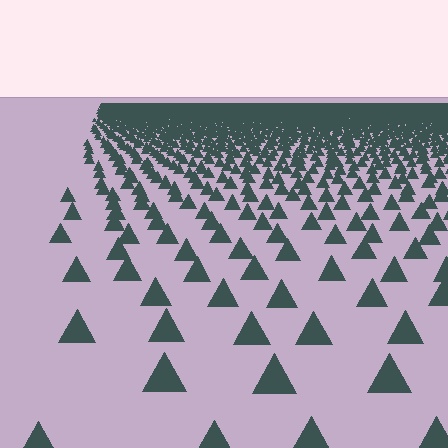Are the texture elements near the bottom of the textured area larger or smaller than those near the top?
Larger. Near the bottom, elements are closer to the viewer and appear at a bigger on-screen size.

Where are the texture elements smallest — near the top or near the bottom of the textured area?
Near the top.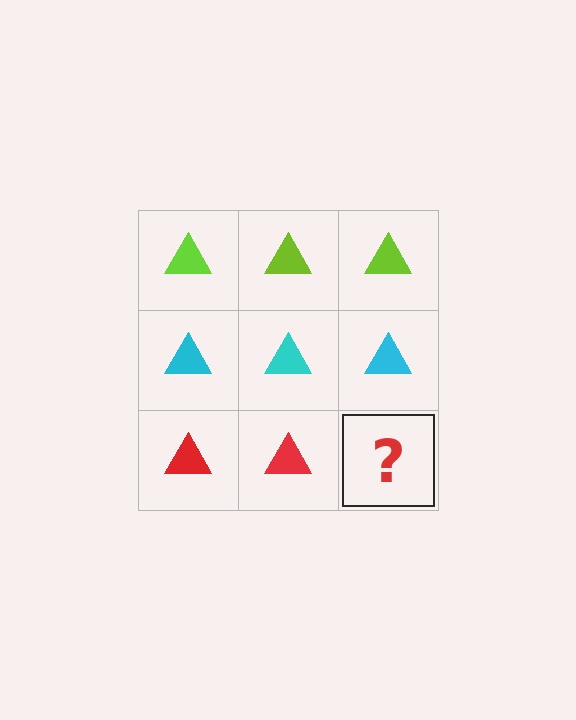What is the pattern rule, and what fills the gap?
The rule is that each row has a consistent color. The gap should be filled with a red triangle.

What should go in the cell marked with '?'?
The missing cell should contain a red triangle.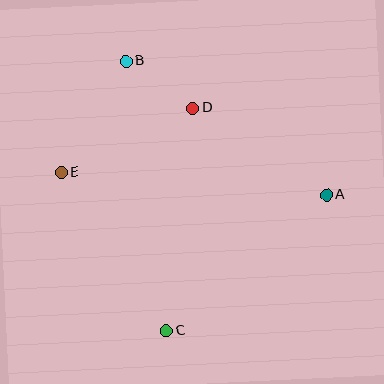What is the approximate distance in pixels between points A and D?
The distance between A and D is approximately 160 pixels.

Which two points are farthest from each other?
Points B and C are farthest from each other.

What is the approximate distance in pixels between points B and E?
The distance between B and E is approximately 129 pixels.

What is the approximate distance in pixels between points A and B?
The distance between A and B is approximately 241 pixels.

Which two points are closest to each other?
Points B and D are closest to each other.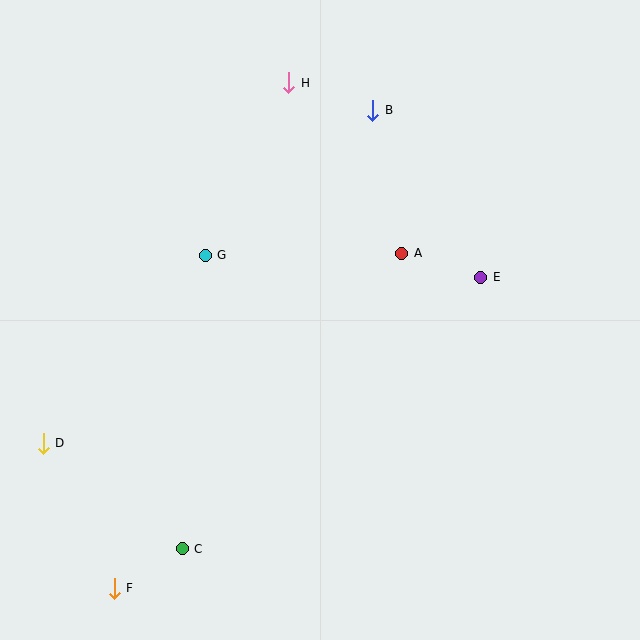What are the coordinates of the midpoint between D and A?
The midpoint between D and A is at (222, 348).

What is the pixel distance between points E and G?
The distance between E and G is 276 pixels.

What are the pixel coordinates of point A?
Point A is at (401, 253).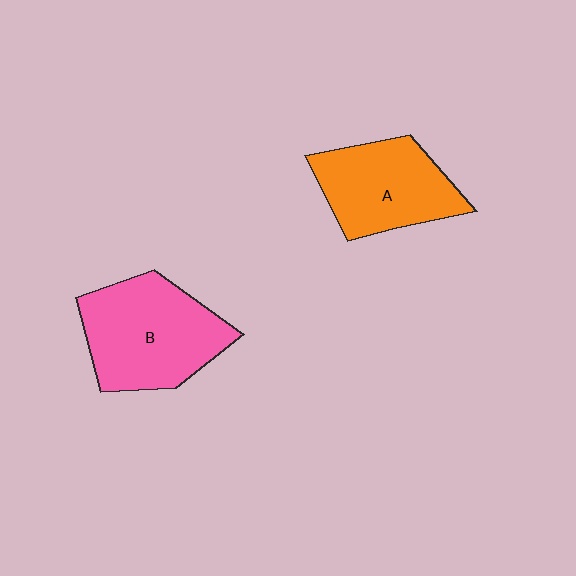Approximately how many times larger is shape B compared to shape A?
Approximately 1.2 times.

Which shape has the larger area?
Shape B (pink).